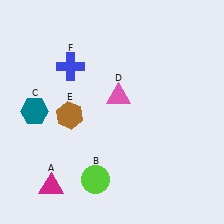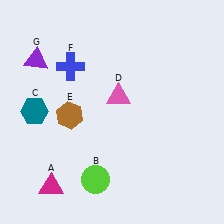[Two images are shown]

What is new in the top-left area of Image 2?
A purple triangle (G) was added in the top-left area of Image 2.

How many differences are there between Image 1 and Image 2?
There is 1 difference between the two images.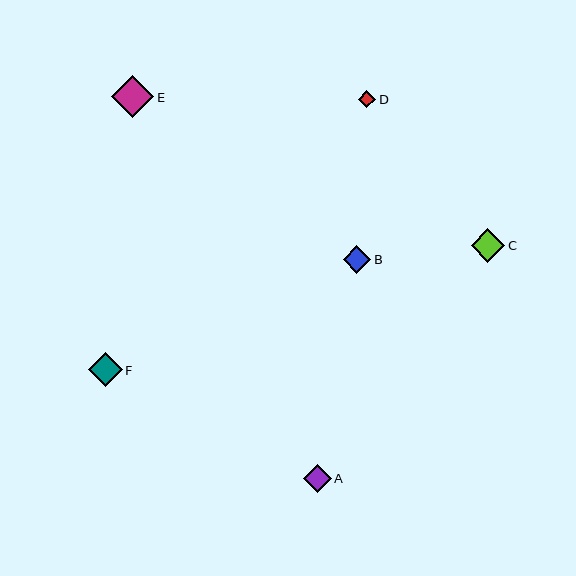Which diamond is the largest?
Diamond E is the largest with a size of approximately 42 pixels.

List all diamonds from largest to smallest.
From largest to smallest: E, C, F, A, B, D.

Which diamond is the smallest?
Diamond D is the smallest with a size of approximately 17 pixels.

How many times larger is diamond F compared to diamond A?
Diamond F is approximately 1.2 times the size of diamond A.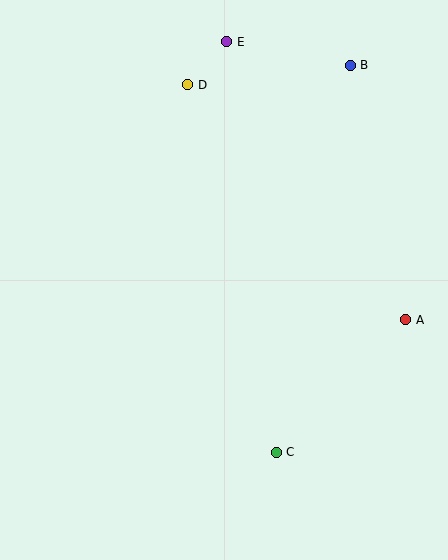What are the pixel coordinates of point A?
Point A is at (406, 320).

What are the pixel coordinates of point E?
Point E is at (227, 42).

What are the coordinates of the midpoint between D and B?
The midpoint between D and B is at (269, 75).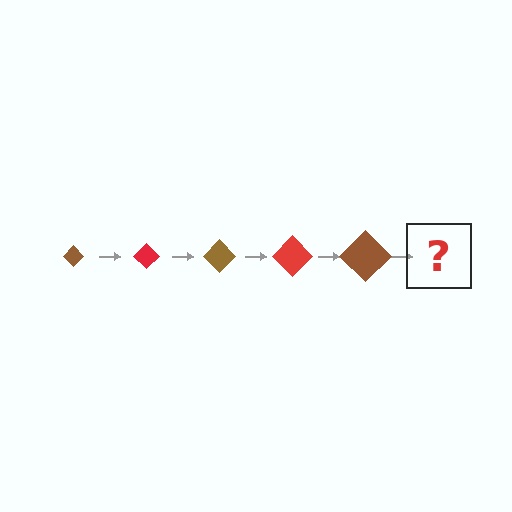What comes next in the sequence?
The next element should be a red diamond, larger than the previous one.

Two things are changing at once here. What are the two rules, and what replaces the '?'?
The two rules are that the diamond grows larger each step and the color cycles through brown and red. The '?' should be a red diamond, larger than the previous one.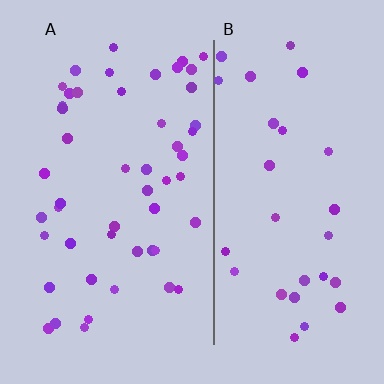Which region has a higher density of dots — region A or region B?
A (the left).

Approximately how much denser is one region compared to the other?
Approximately 1.6× — region A over region B.